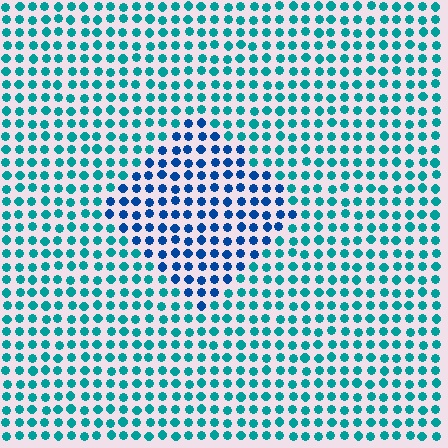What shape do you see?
I see a diamond.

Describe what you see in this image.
The image is filled with small teal elements in a uniform arrangement. A diamond-shaped region is visible where the elements are tinted to a slightly different hue, forming a subtle color boundary.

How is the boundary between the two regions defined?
The boundary is defined purely by a slight shift in hue (about 37 degrees). Spacing, size, and orientation are identical on both sides.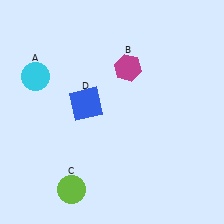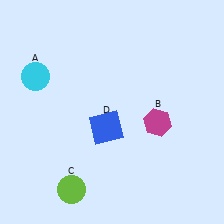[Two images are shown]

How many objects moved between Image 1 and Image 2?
2 objects moved between the two images.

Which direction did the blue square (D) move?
The blue square (D) moved down.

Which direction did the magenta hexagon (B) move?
The magenta hexagon (B) moved down.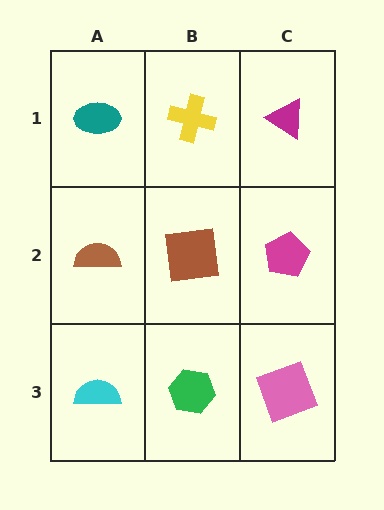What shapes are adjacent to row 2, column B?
A yellow cross (row 1, column B), a green hexagon (row 3, column B), a brown semicircle (row 2, column A), a magenta pentagon (row 2, column C).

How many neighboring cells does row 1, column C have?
2.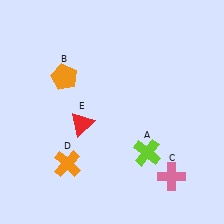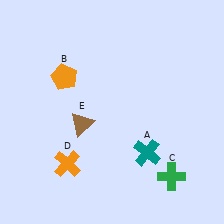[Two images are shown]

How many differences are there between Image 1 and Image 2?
There are 3 differences between the two images.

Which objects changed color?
A changed from lime to teal. C changed from pink to green. E changed from red to brown.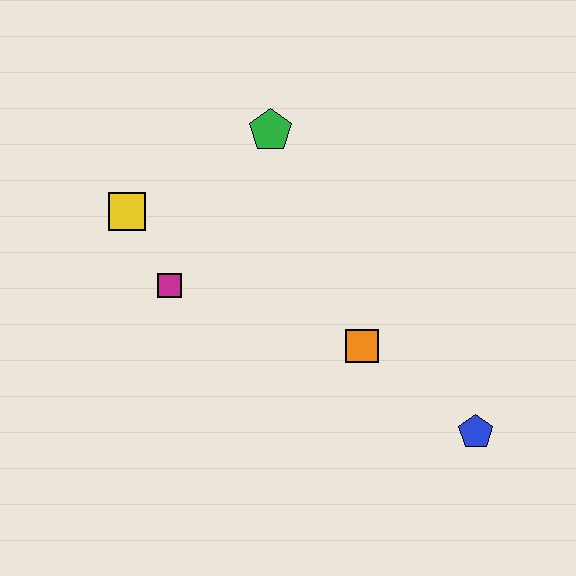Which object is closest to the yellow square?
The magenta square is closest to the yellow square.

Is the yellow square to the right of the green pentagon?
No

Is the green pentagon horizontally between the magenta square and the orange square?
Yes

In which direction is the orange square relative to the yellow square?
The orange square is to the right of the yellow square.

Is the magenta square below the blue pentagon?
No